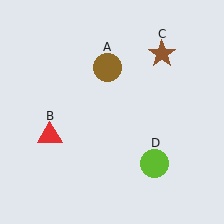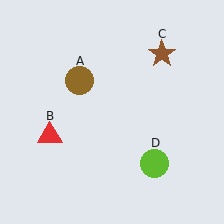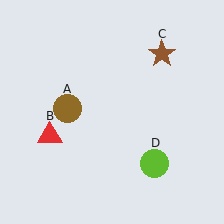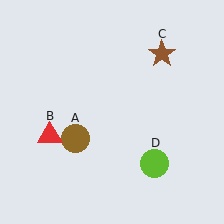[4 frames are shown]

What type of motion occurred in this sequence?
The brown circle (object A) rotated counterclockwise around the center of the scene.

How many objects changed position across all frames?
1 object changed position: brown circle (object A).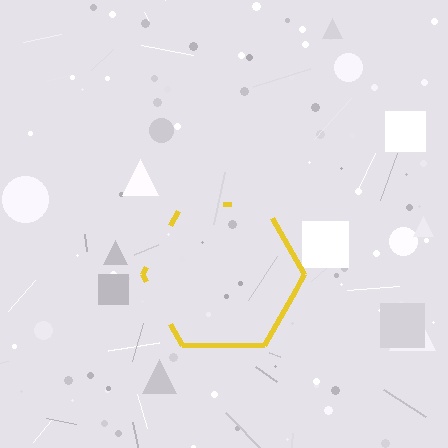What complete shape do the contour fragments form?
The contour fragments form a hexagon.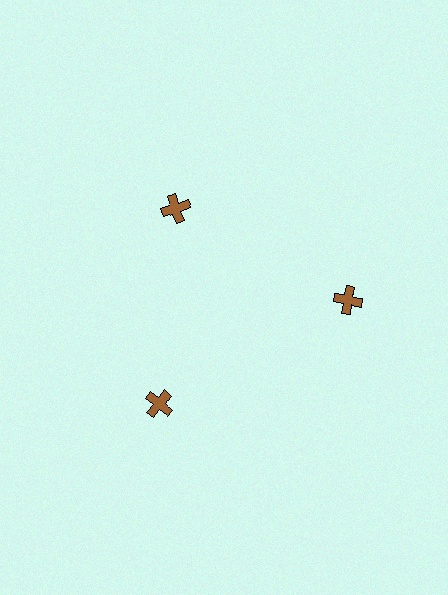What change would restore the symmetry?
The symmetry would be restored by moving it outward, back onto the ring so that all 3 crosses sit at equal angles and equal distance from the center.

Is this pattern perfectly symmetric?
No. The 3 brown crosses are arranged in a ring, but one element near the 11 o'clock position is pulled inward toward the center, breaking the 3-fold rotational symmetry.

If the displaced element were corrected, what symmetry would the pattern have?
It would have 3-fold rotational symmetry — the pattern would map onto itself every 120 degrees.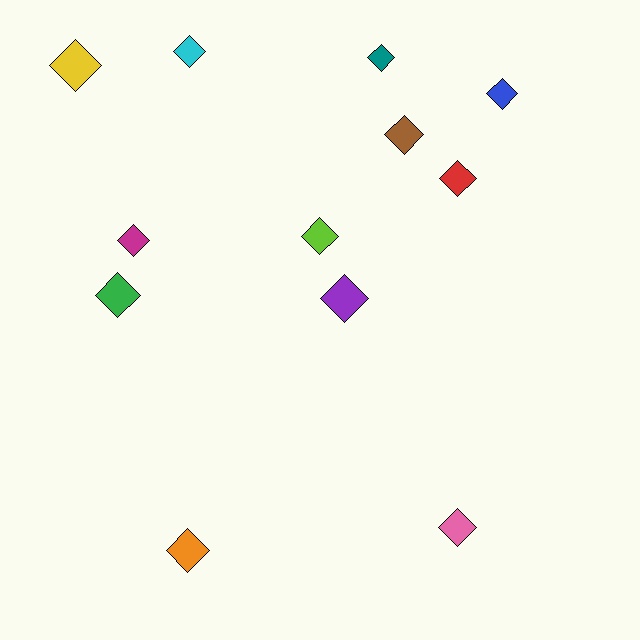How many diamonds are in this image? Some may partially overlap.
There are 12 diamonds.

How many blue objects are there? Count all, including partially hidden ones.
There is 1 blue object.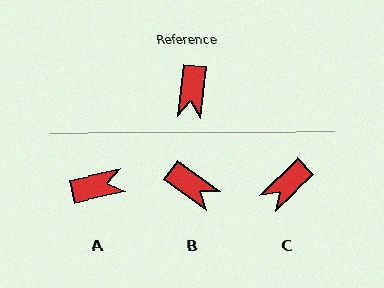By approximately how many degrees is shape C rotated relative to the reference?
Approximately 40 degrees clockwise.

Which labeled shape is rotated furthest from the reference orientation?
A, about 108 degrees away.